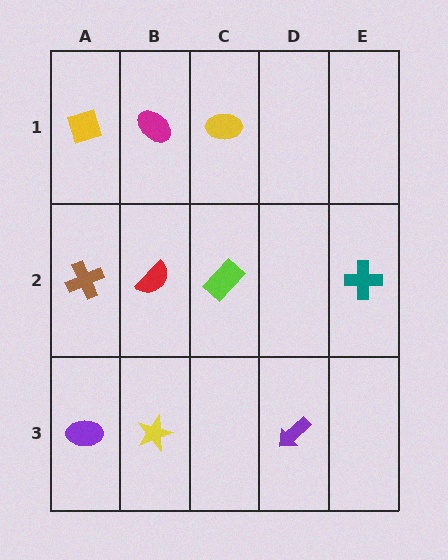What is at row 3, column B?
A yellow star.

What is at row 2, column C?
A lime rectangle.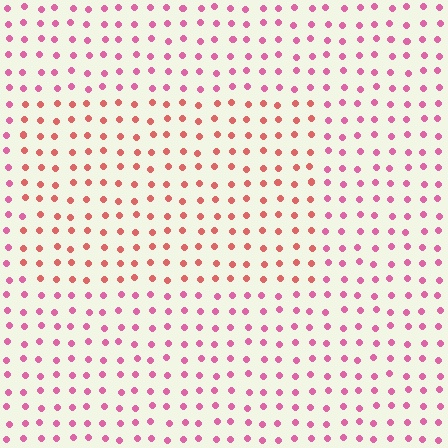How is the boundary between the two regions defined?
The boundary is defined purely by a slight shift in hue (about 32 degrees). Spacing, size, and orientation are identical on both sides.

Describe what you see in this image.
The image is filled with small pink elements in a uniform arrangement. A rectangle-shaped region is visible where the elements are tinted to a slightly different hue, forming a subtle color boundary.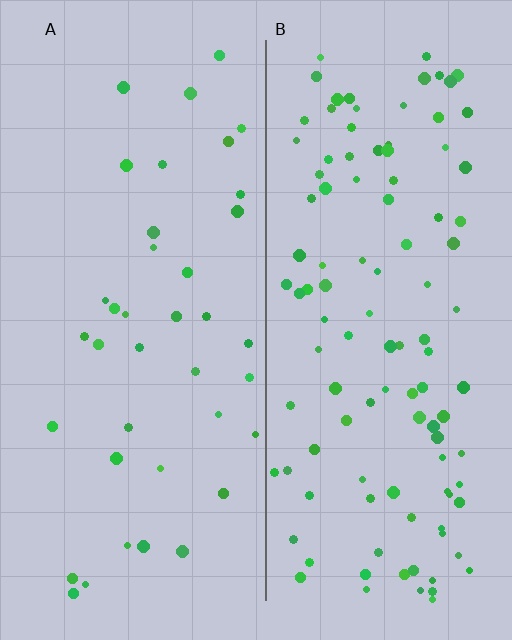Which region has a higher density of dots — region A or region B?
B (the right).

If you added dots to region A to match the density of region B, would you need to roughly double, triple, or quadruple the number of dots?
Approximately triple.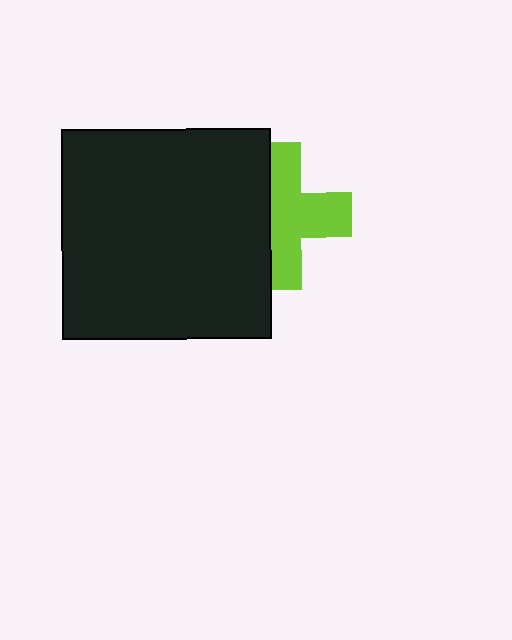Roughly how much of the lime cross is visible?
About half of it is visible (roughly 61%).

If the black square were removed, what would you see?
You would see the complete lime cross.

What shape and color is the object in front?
The object in front is a black square.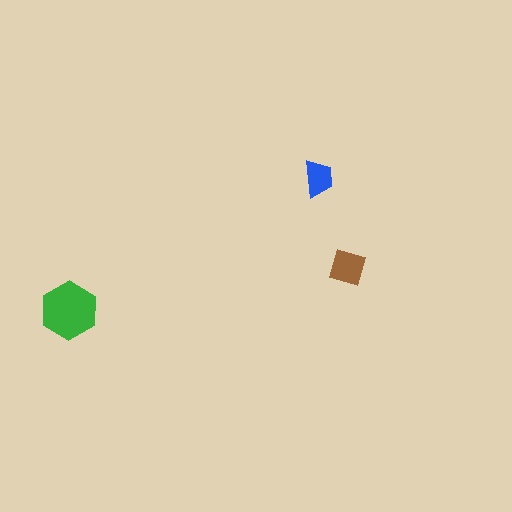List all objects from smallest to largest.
The blue trapezoid, the brown diamond, the green hexagon.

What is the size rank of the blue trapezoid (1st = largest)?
3rd.